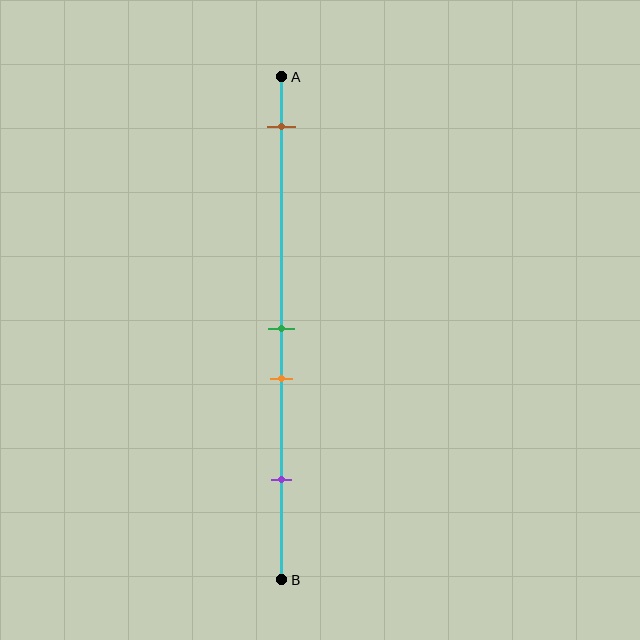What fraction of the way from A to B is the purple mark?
The purple mark is approximately 80% (0.8) of the way from A to B.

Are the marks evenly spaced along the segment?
No, the marks are not evenly spaced.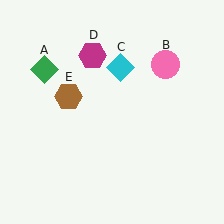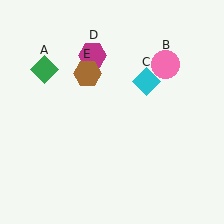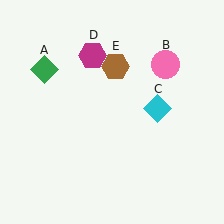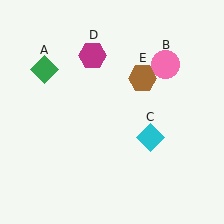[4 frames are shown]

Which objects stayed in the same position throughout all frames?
Green diamond (object A) and pink circle (object B) and magenta hexagon (object D) remained stationary.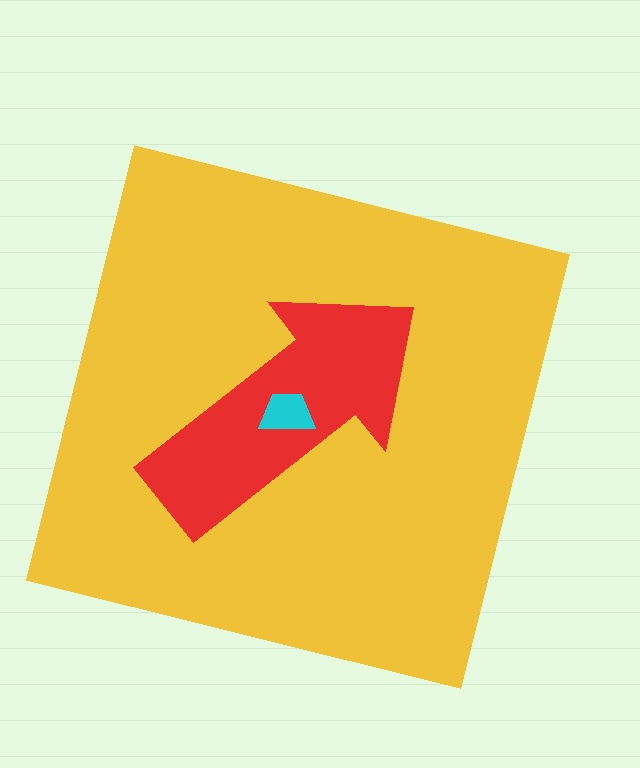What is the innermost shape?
The cyan trapezoid.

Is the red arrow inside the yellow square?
Yes.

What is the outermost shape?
The yellow square.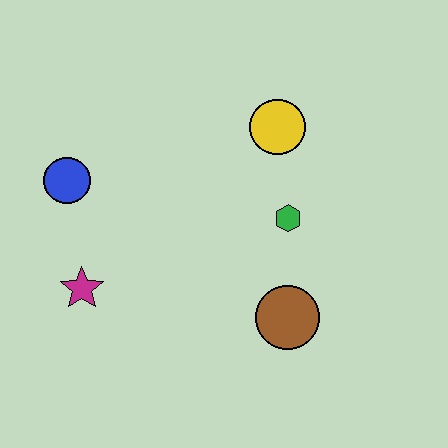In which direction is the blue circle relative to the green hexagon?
The blue circle is to the left of the green hexagon.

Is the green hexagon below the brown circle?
No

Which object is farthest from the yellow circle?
The magenta star is farthest from the yellow circle.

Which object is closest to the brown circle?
The green hexagon is closest to the brown circle.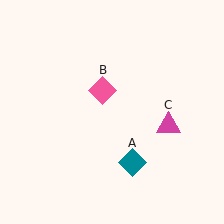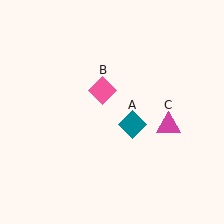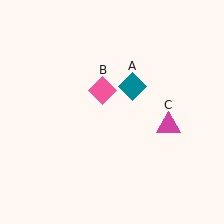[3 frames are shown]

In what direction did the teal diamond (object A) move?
The teal diamond (object A) moved up.